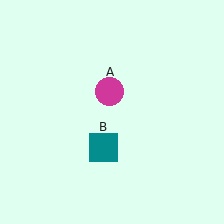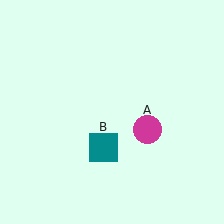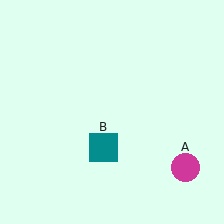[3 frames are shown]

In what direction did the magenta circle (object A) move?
The magenta circle (object A) moved down and to the right.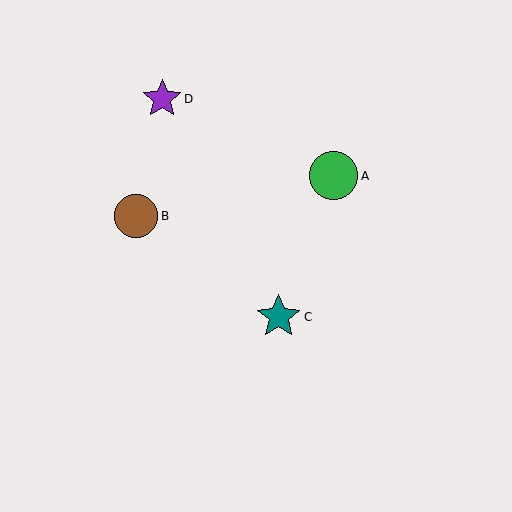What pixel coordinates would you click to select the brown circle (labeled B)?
Click at (136, 216) to select the brown circle B.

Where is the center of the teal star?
The center of the teal star is at (279, 317).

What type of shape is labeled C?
Shape C is a teal star.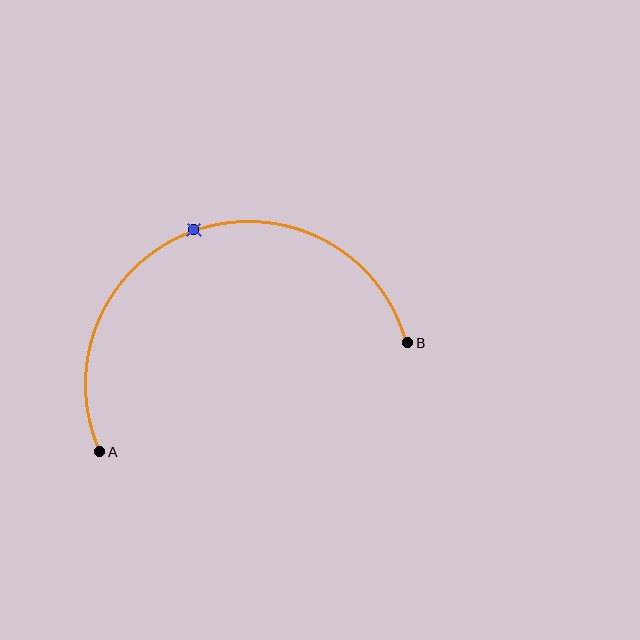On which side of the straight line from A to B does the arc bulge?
The arc bulges above the straight line connecting A and B.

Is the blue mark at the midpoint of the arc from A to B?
Yes. The blue mark lies on the arc at equal arc-length from both A and B — it is the arc midpoint.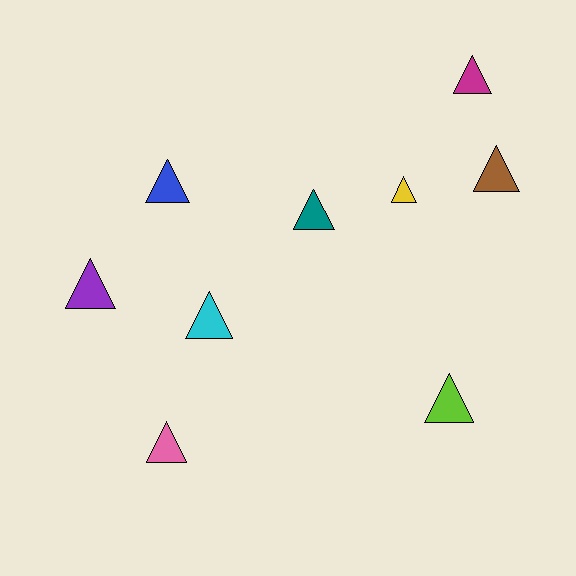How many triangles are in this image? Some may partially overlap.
There are 9 triangles.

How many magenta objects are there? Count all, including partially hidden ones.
There is 1 magenta object.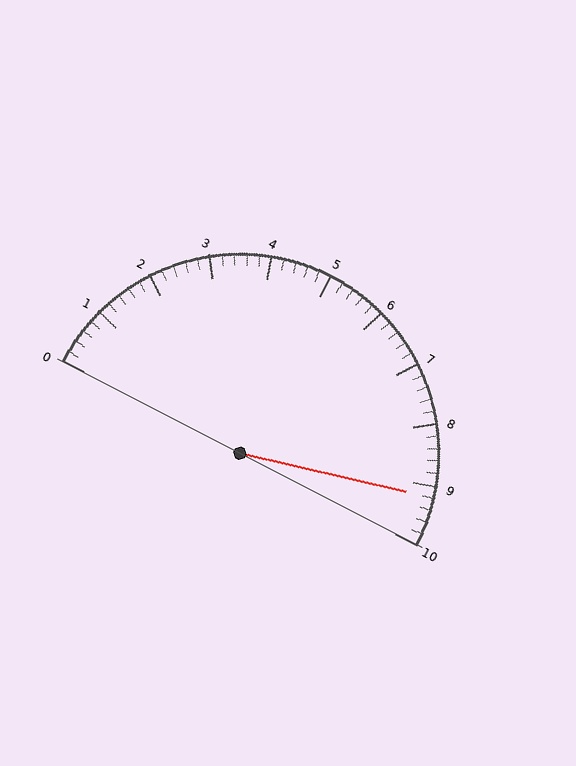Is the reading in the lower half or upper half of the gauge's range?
The reading is in the upper half of the range (0 to 10).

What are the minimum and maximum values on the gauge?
The gauge ranges from 0 to 10.